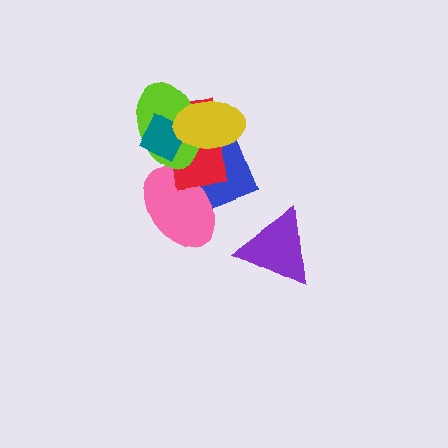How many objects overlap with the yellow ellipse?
4 objects overlap with the yellow ellipse.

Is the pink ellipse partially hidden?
Yes, it is partially covered by another shape.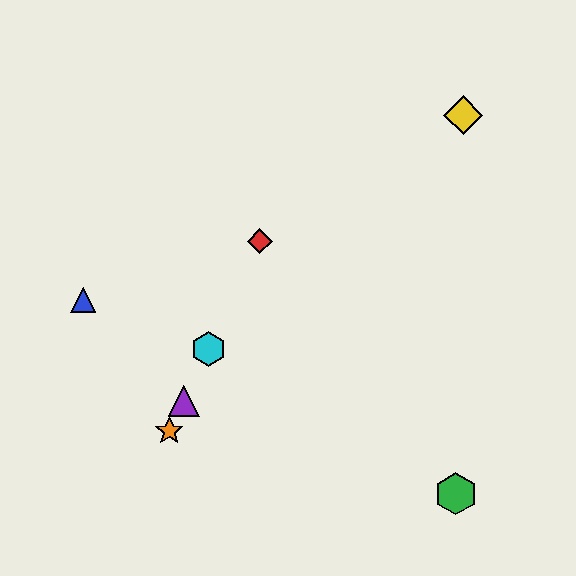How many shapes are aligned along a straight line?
4 shapes (the red diamond, the purple triangle, the orange star, the cyan hexagon) are aligned along a straight line.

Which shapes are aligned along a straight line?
The red diamond, the purple triangle, the orange star, the cyan hexagon are aligned along a straight line.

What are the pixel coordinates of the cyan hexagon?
The cyan hexagon is at (208, 349).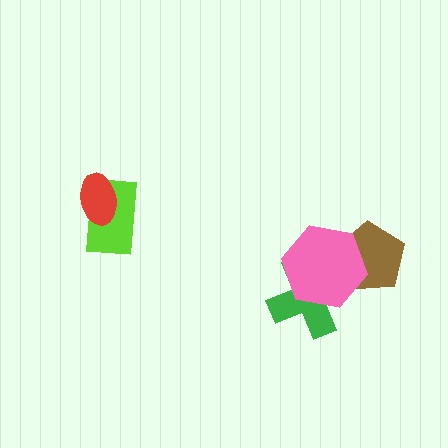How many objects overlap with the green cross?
1 object overlaps with the green cross.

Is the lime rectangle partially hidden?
Yes, it is partially covered by another shape.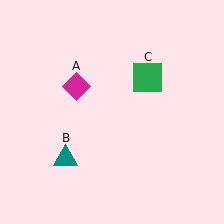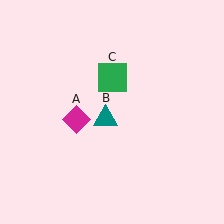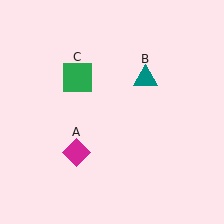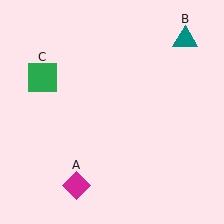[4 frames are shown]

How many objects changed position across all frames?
3 objects changed position: magenta diamond (object A), teal triangle (object B), green square (object C).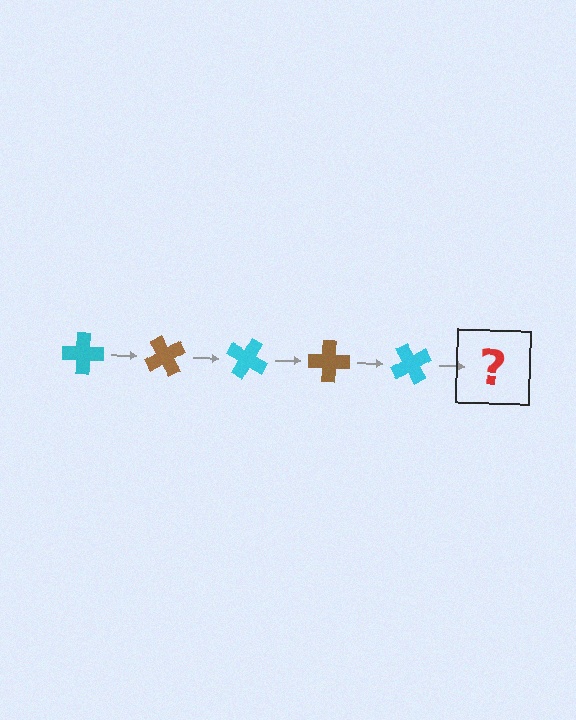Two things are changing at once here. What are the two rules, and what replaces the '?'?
The two rules are that it rotates 60 degrees each step and the color cycles through cyan and brown. The '?' should be a brown cross, rotated 300 degrees from the start.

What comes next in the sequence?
The next element should be a brown cross, rotated 300 degrees from the start.